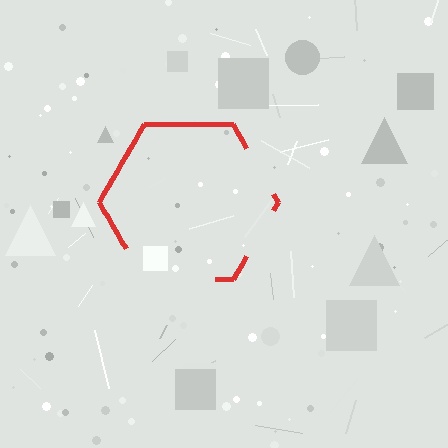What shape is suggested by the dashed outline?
The dashed outline suggests a hexagon.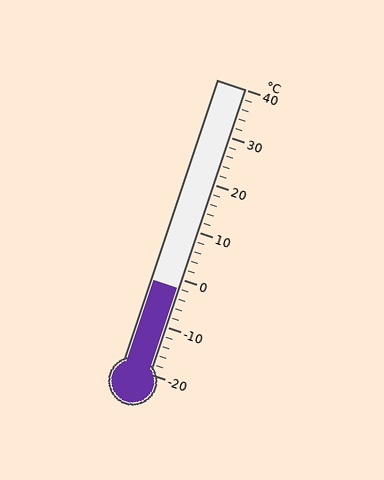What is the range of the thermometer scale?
The thermometer scale ranges from -20°C to 40°C.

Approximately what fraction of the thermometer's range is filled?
The thermometer is filled to approximately 30% of its range.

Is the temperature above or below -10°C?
The temperature is above -10°C.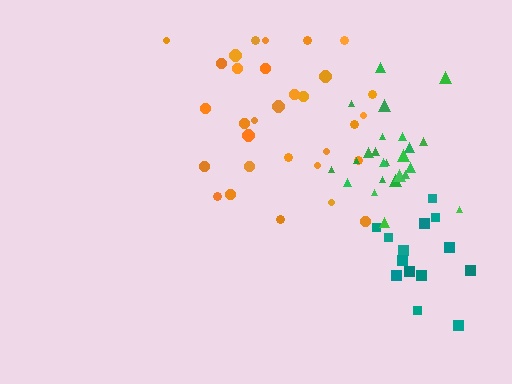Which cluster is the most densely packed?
Green.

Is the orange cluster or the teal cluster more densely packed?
Teal.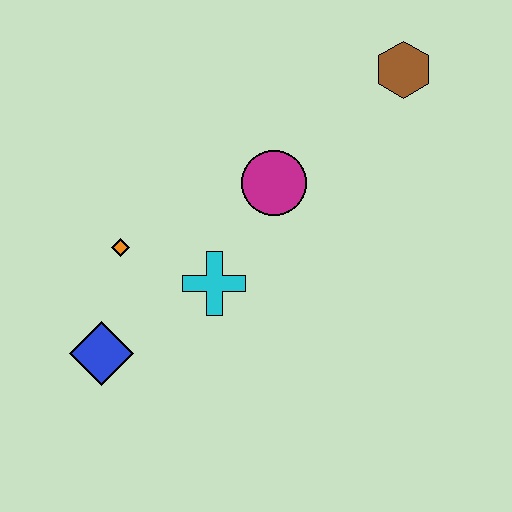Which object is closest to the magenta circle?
The cyan cross is closest to the magenta circle.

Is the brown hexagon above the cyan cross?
Yes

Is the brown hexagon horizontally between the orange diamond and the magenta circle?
No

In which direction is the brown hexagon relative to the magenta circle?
The brown hexagon is to the right of the magenta circle.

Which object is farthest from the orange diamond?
The brown hexagon is farthest from the orange diamond.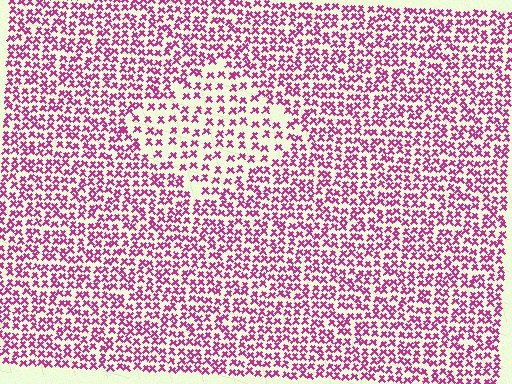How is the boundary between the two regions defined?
The boundary is defined by a change in element density (approximately 1.8x ratio). All elements are the same color, size, and shape.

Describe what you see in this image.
The image contains small magenta elements arranged at two different densities. A diamond-shaped region is visible where the elements are less densely packed than the surrounding area.